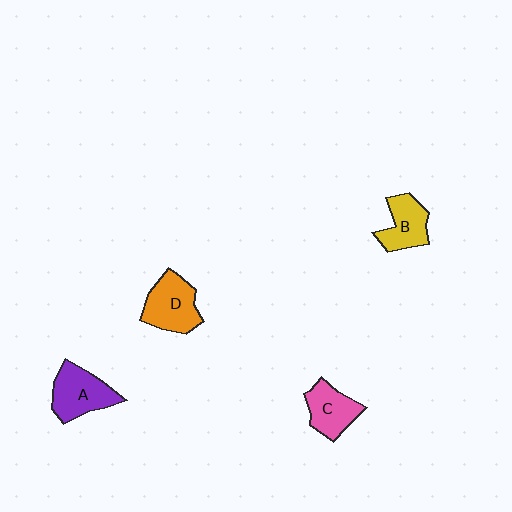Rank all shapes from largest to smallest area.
From largest to smallest: D (orange), A (purple), C (pink), B (yellow).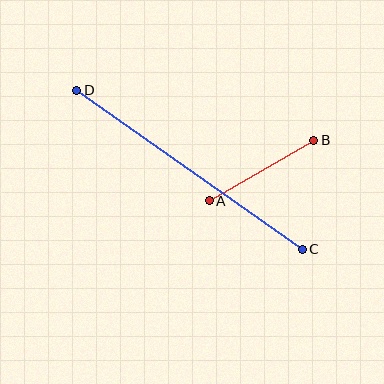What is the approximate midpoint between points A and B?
The midpoint is at approximately (261, 171) pixels.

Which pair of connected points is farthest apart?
Points C and D are farthest apart.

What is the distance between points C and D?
The distance is approximately 276 pixels.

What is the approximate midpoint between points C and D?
The midpoint is at approximately (190, 170) pixels.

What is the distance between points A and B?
The distance is approximately 120 pixels.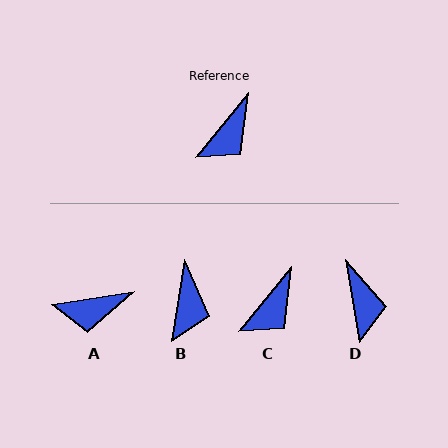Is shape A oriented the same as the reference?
No, it is off by about 42 degrees.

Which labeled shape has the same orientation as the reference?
C.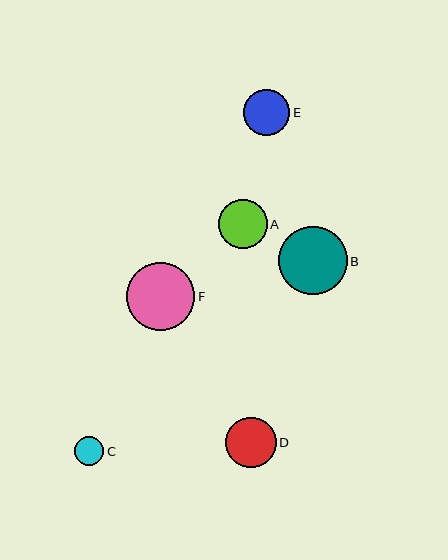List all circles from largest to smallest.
From largest to smallest: F, B, D, A, E, C.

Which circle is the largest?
Circle F is the largest with a size of approximately 69 pixels.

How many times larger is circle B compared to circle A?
Circle B is approximately 1.4 times the size of circle A.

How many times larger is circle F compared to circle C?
Circle F is approximately 2.3 times the size of circle C.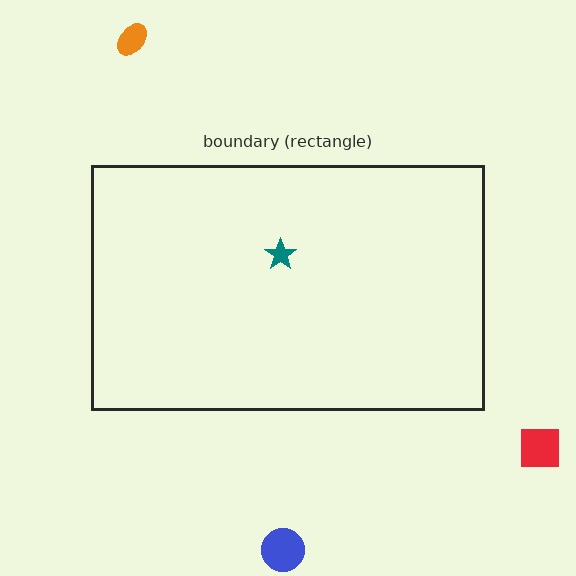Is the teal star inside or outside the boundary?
Inside.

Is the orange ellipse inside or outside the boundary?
Outside.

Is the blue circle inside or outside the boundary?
Outside.